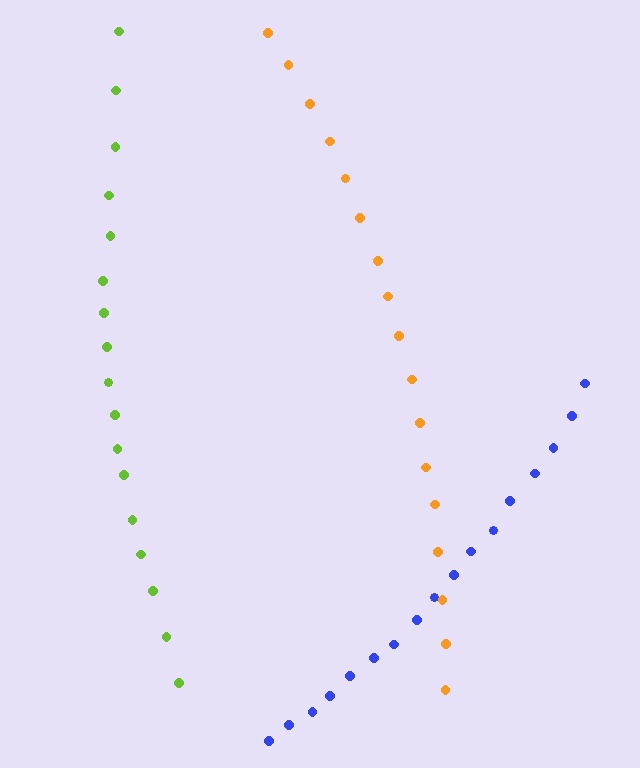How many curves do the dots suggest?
There are 3 distinct paths.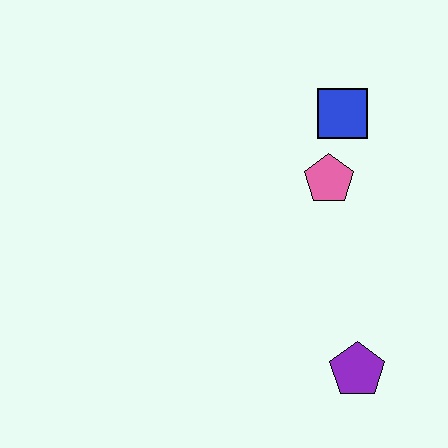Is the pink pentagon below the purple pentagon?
No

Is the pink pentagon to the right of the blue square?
No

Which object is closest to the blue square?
The pink pentagon is closest to the blue square.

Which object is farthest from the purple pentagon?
The blue square is farthest from the purple pentagon.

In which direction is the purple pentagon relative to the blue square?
The purple pentagon is below the blue square.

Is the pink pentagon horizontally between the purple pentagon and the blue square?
No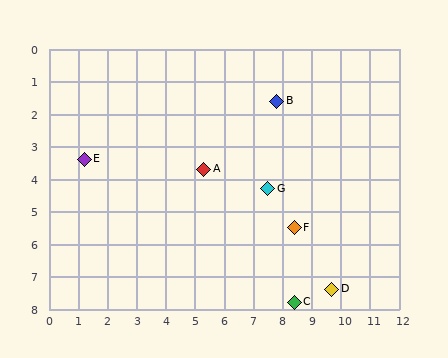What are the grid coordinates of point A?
Point A is at approximately (5.3, 3.7).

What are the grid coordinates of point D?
Point D is at approximately (9.7, 7.4).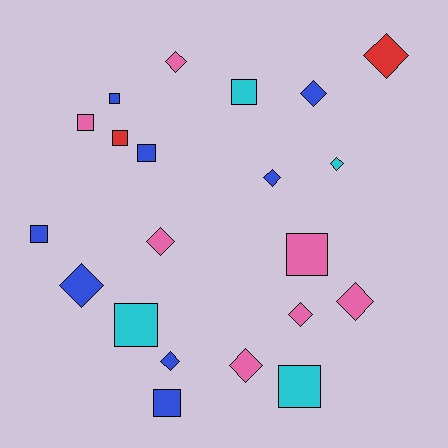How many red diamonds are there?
There is 1 red diamond.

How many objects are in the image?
There are 21 objects.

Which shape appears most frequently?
Diamond, with 11 objects.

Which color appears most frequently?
Blue, with 8 objects.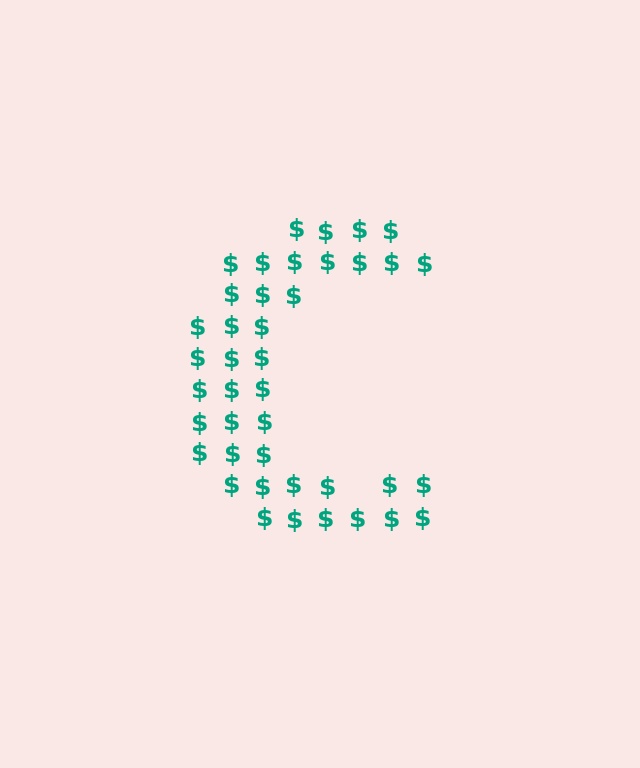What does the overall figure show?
The overall figure shows the letter C.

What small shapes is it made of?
It is made of small dollar signs.